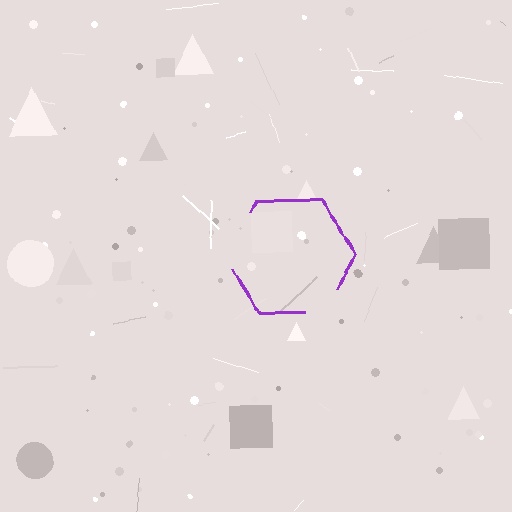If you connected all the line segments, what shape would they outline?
They would outline a hexagon.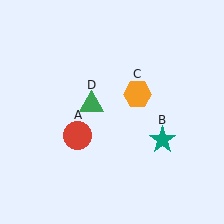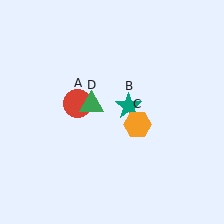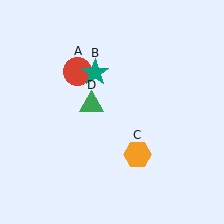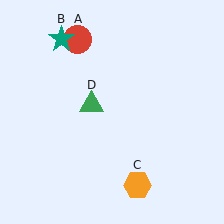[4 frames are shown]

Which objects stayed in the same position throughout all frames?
Green triangle (object D) remained stationary.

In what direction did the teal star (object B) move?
The teal star (object B) moved up and to the left.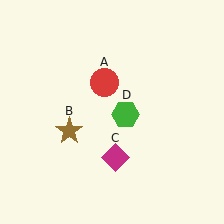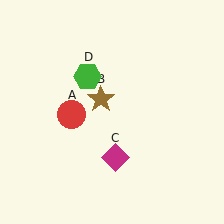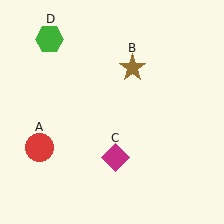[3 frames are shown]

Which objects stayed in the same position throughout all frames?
Magenta diamond (object C) remained stationary.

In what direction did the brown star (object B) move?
The brown star (object B) moved up and to the right.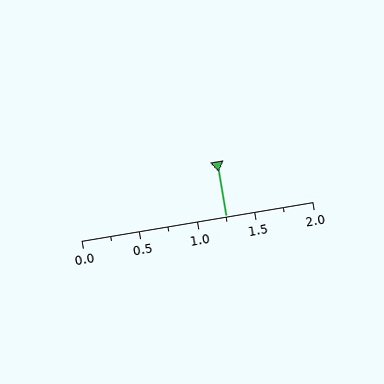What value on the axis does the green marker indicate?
The marker indicates approximately 1.25.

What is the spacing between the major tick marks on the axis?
The major ticks are spaced 0.5 apart.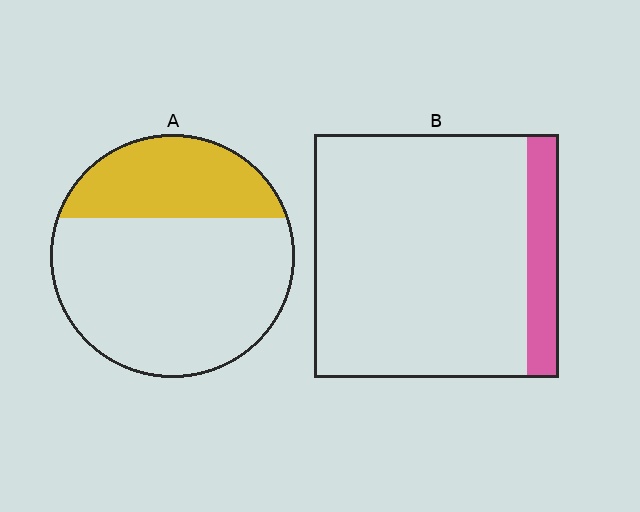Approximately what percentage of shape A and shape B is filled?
A is approximately 30% and B is approximately 15%.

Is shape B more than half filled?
No.